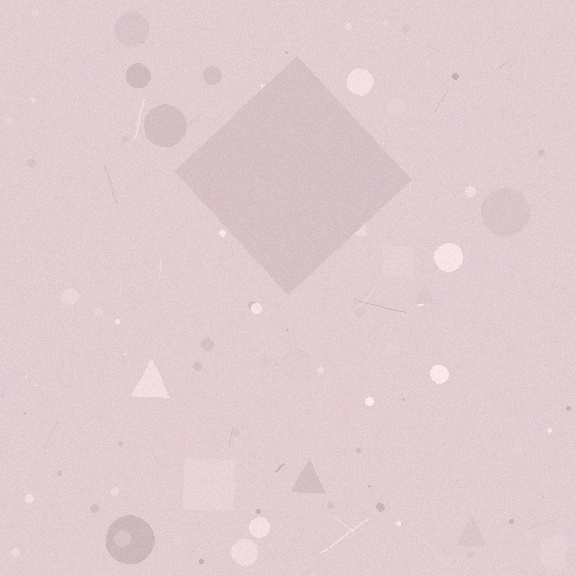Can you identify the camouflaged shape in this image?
The camouflaged shape is a diamond.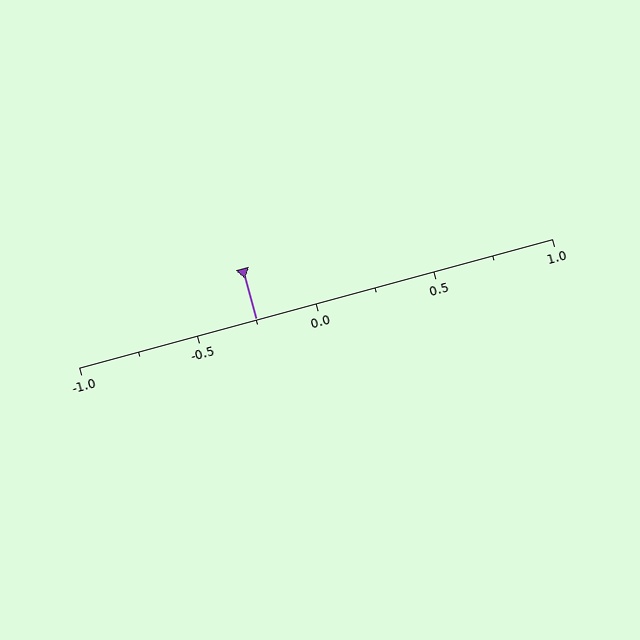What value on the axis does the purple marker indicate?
The marker indicates approximately -0.25.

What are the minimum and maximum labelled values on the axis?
The axis runs from -1.0 to 1.0.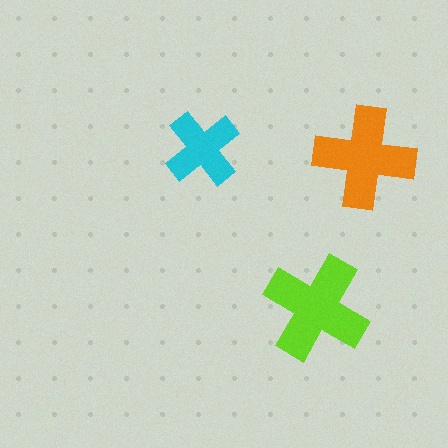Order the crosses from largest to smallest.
the lime one, the orange one, the cyan one.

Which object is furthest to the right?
The orange cross is rightmost.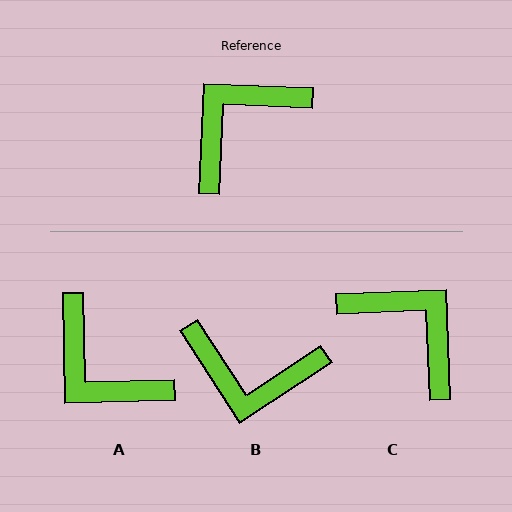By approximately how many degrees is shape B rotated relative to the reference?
Approximately 126 degrees counter-clockwise.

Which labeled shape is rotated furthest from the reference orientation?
B, about 126 degrees away.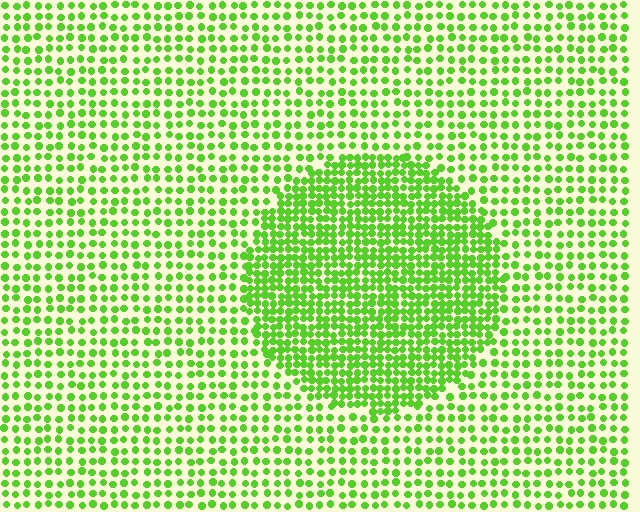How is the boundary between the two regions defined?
The boundary is defined by a change in element density (approximately 2.0x ratio). All elements are the same color, size, and shape.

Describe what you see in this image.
The image contains small lime elements arranged at two different densities. A circle-shaped region is visible where the elements are more densely packed than the surrounding area.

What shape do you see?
I see a circle.